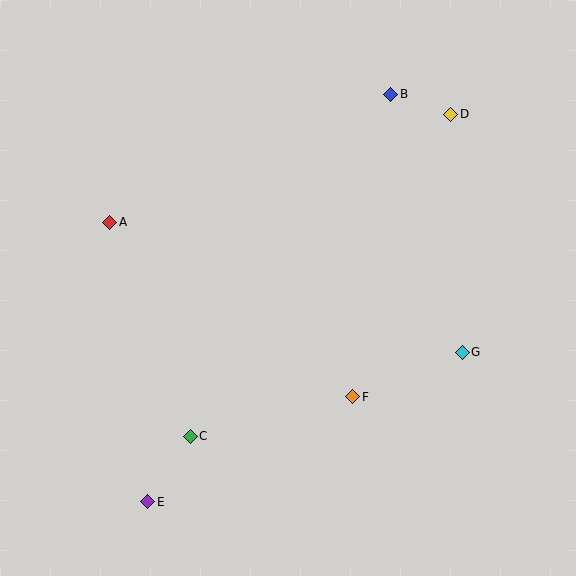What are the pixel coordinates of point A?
Point A is at (110, 222).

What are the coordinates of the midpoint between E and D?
The midpoint between E and D is at (299, 308).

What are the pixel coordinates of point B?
Point B is at (391, 94).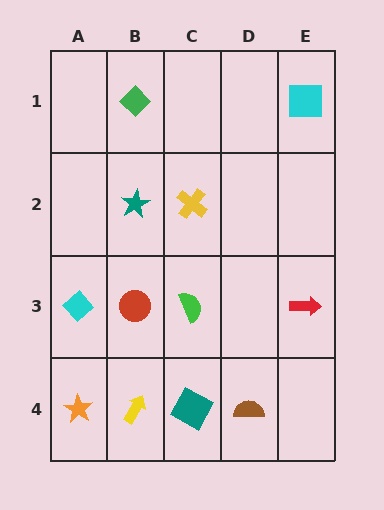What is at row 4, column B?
A yellow arrow.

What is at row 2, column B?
A teal star.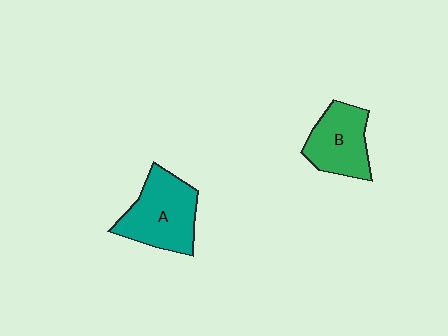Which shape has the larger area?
Shape A (teal).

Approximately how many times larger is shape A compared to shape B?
Approximately 1.2 times.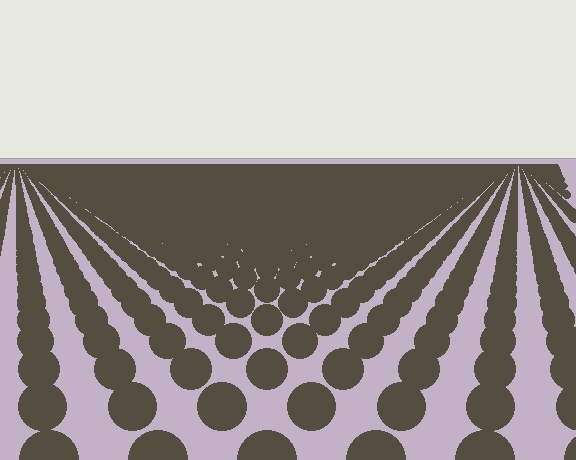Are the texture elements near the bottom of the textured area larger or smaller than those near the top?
Larger. Near the bottom, elements are closer to the viewer and appear at a bigger on-screen size.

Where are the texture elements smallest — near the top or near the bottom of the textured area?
Near the top.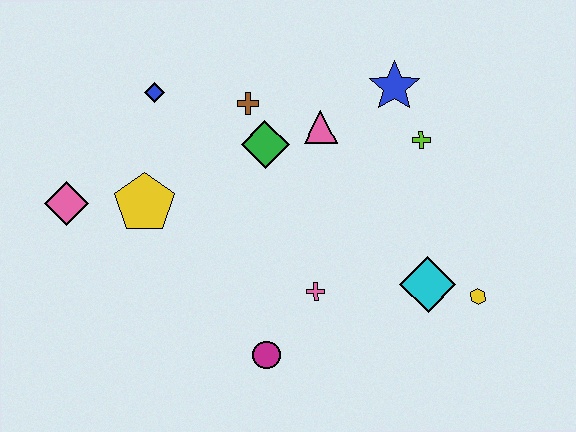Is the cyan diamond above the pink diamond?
No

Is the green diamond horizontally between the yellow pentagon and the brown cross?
No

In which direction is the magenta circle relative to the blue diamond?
The magenta circle is below the blue diamond.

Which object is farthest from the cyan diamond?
The pink diamond is farthest from the cyan diamond.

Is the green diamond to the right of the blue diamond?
Yes